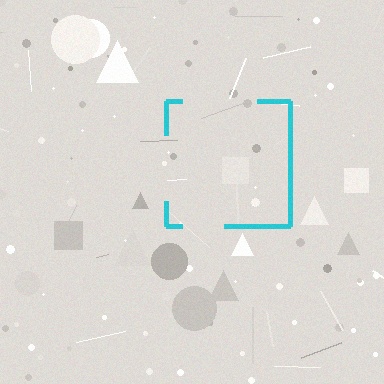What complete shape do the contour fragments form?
The contour fragments form a square.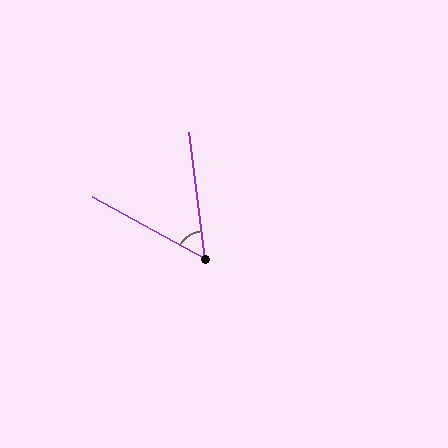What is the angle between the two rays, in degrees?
Approximately 54 degrees.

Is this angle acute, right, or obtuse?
It is acute.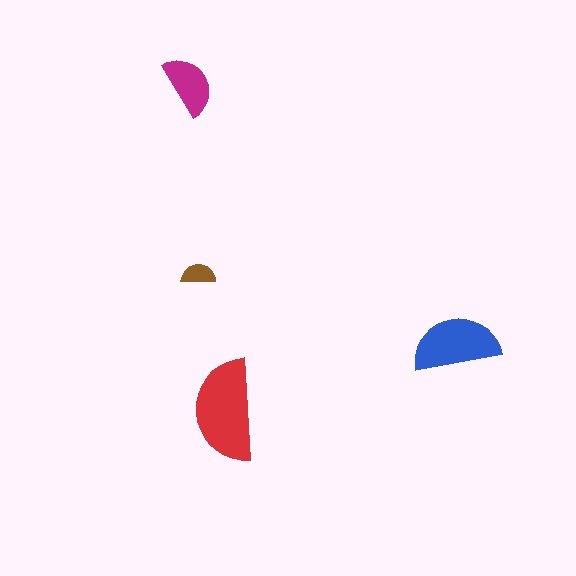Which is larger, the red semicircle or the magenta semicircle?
The red one.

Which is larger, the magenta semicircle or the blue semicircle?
The blue one.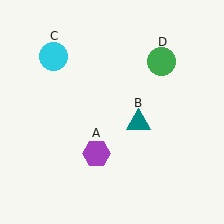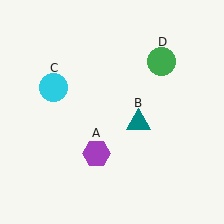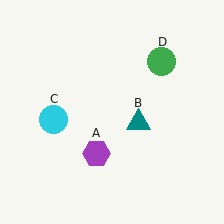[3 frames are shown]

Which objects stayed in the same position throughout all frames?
Purple hexagon (object A) and teal triangle (object B) and green circle (object D) remained stationary.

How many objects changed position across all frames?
1 object changed position: cyan circle (object C).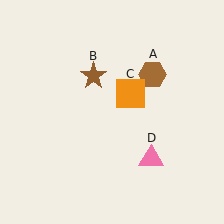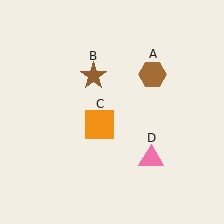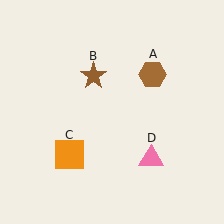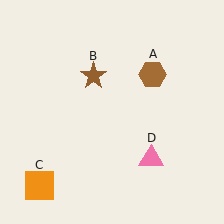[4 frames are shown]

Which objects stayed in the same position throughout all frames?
Brown hexagon (object A) and brown star (object B) and pink triangle (object D) remained stationary.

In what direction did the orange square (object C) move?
The orange square (object C) moved down and to the left.